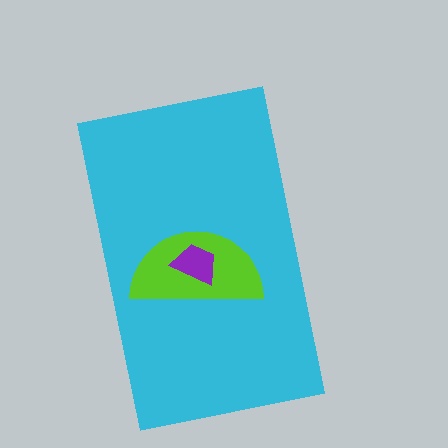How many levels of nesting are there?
3.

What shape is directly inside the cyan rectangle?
The lime semicircle.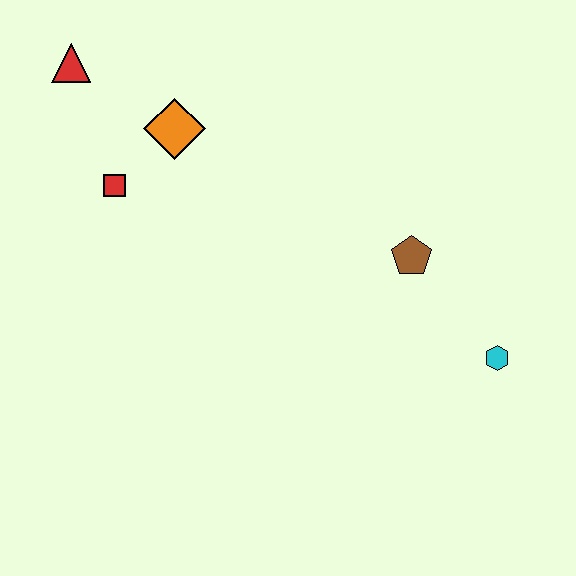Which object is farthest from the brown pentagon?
The red triangle is farthest from the brown pentagon.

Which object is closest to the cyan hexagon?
The brown pentagon is closest to the cyan hexagon.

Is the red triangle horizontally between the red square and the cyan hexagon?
No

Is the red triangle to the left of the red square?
Yes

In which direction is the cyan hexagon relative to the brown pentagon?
The cyan hexagon is below the brown pentagon.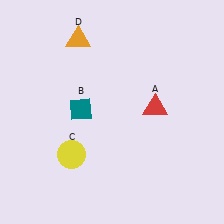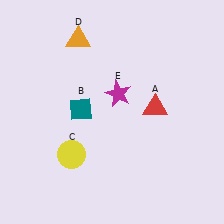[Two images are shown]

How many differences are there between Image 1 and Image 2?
There is 1 difference between the two images.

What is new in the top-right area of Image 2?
A magenta star (E) was added in the top-right area of Image 2.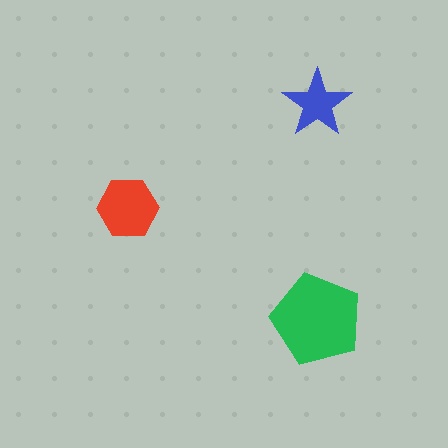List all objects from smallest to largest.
The blue star, the red hexagon, the green pentagon.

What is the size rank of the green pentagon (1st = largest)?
1st.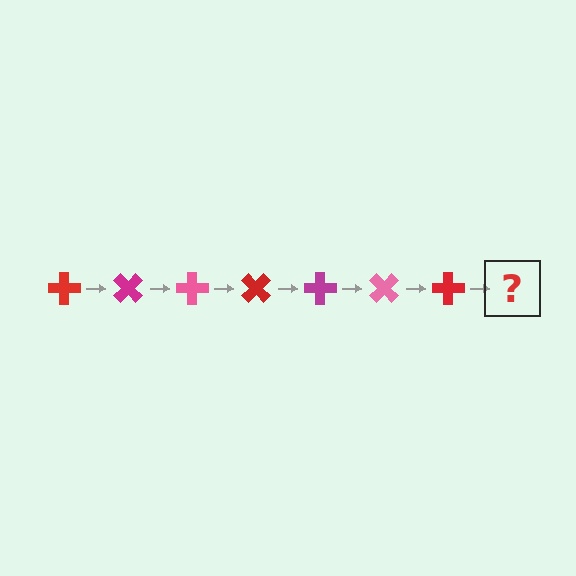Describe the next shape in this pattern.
It should be a magenta cross, rotated 315 degrees from the start.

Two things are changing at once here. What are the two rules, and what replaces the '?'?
The two rules are that it rotates 45 degrees each step and the color cycles through red, magenta, and pink. The '?' should be a magenta cross, rotated 315 degrees from the start.